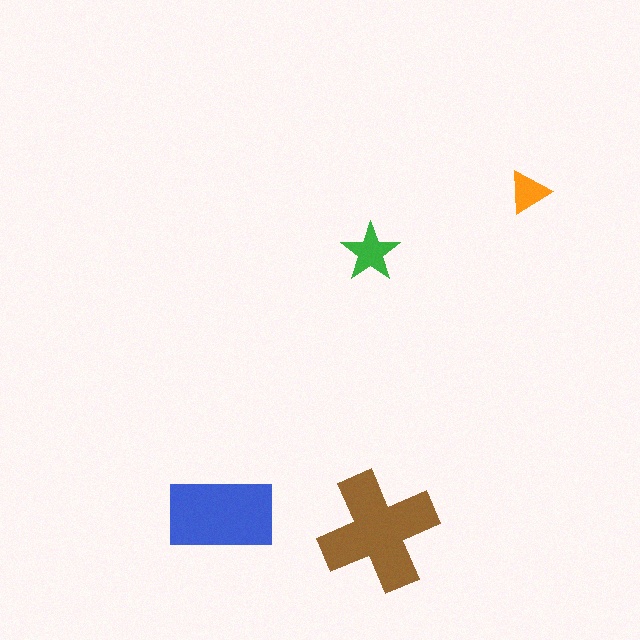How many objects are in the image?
There are 4 objects in the image.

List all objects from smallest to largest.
The orange triangle, the green star, the blue rectangle, the brown cross.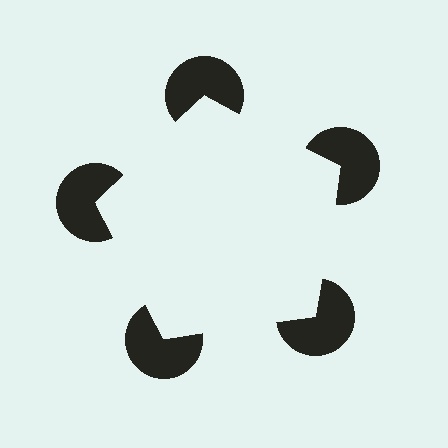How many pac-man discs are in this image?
There are 5 — one at each vertex of the illusory pentagon.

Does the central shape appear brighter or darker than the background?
It typically appears slightly brighter than the background, even though no actual brightness change is drawn.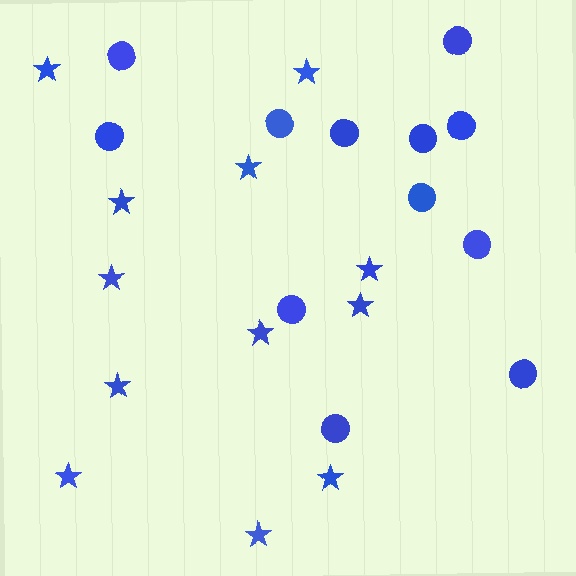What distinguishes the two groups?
There are 2 groups: one group of stars (12) and one group of circles (12).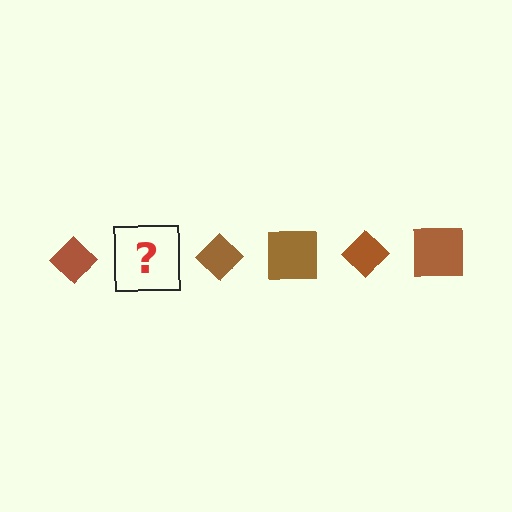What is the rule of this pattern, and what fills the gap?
The rule is that the pattern cycles through diamond, square shapes in brown. The gap should be filled with a brown square.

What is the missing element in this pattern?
The missing element is a brown square.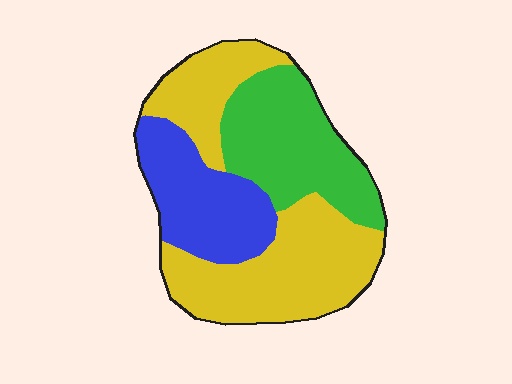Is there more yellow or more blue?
Yellow.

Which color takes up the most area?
Yellow, at roughly 50%.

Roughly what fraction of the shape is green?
Green covers about 30% of the shape.